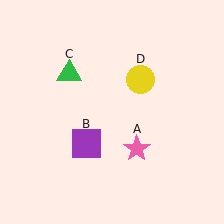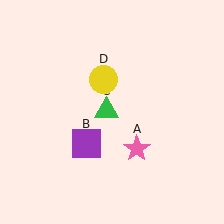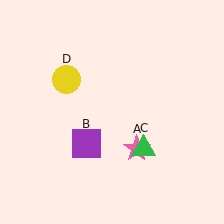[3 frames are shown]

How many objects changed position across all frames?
2 objects changed position: green triangle (object C), yellow circle (object D).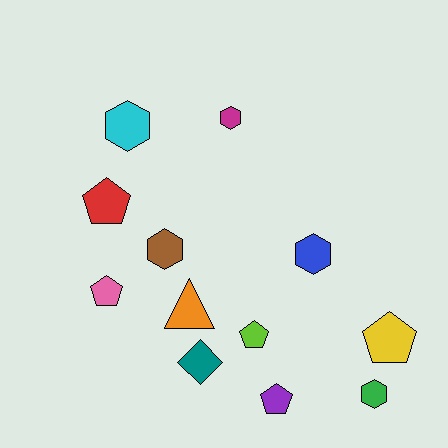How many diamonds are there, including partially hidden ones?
There is 1 diamond.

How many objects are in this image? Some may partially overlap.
There are 12 objects.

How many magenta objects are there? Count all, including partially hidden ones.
There is 1 magenta object.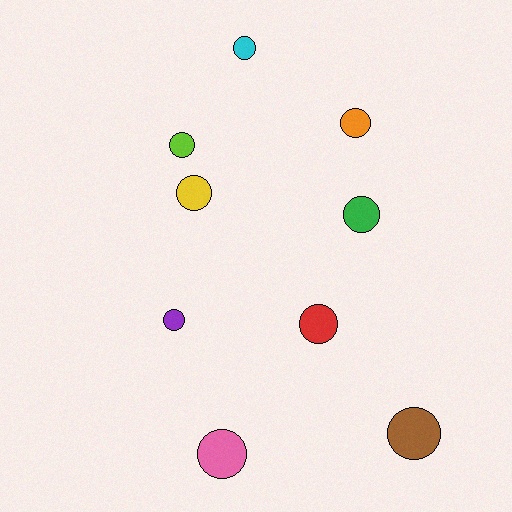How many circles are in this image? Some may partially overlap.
There are 9 circles.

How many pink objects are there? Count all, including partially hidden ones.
There is 1 pink object.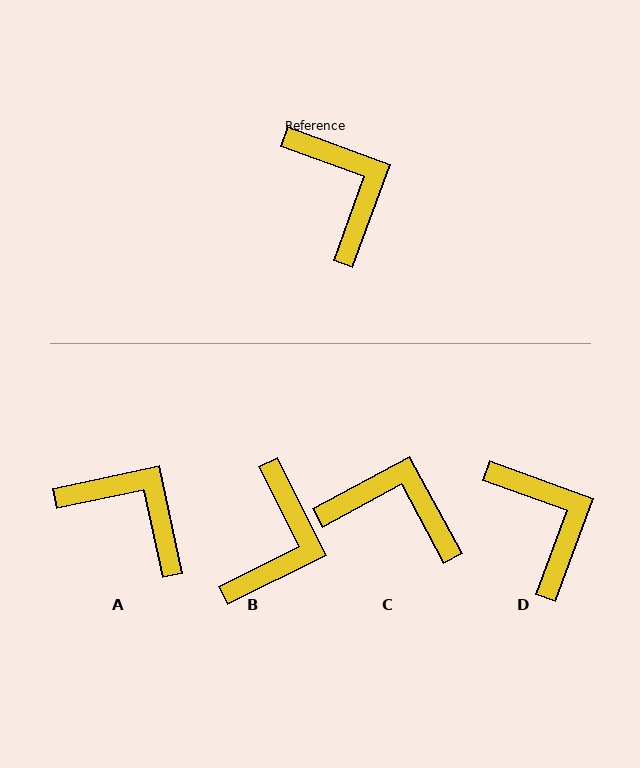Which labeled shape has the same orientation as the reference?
D.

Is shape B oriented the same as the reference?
No, it is off by about 43 degrees.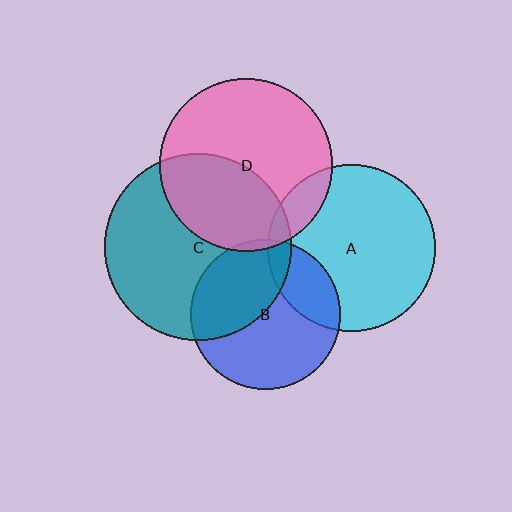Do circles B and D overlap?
Yes.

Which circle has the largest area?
Circle C (teal).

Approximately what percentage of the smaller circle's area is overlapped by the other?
Approximately 5%.